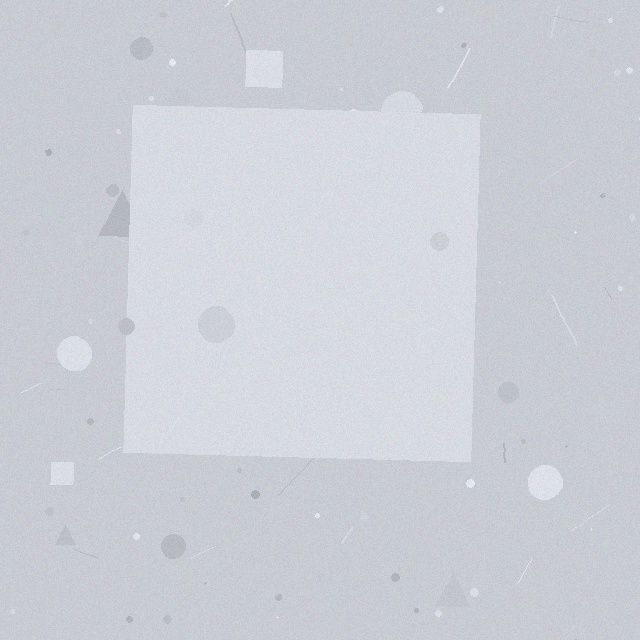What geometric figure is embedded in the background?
A square is embedded in the background.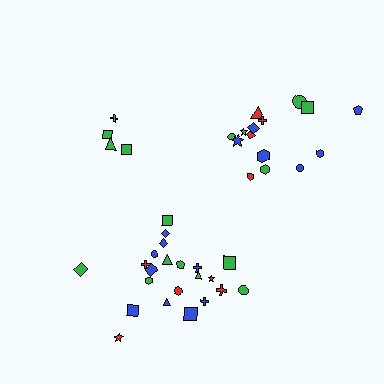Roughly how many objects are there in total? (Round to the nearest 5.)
Roughly 40 objects in total.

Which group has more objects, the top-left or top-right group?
The top-right group.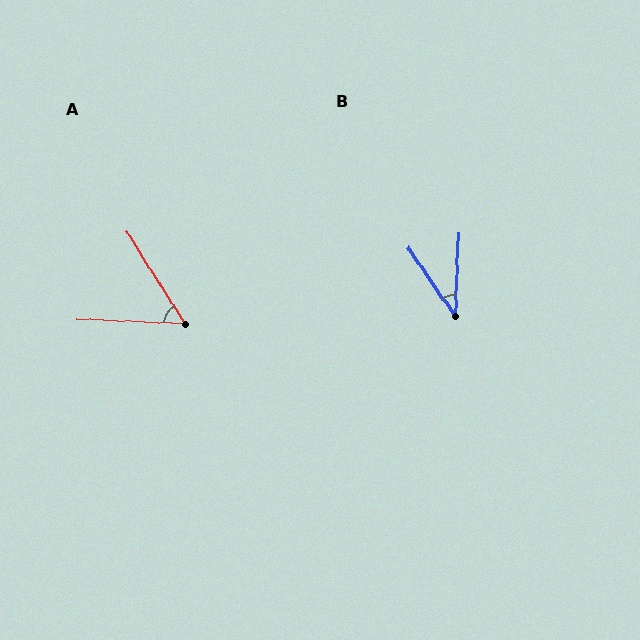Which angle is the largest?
A, at approximately 56 degrees.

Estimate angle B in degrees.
Approximately 37 degrees.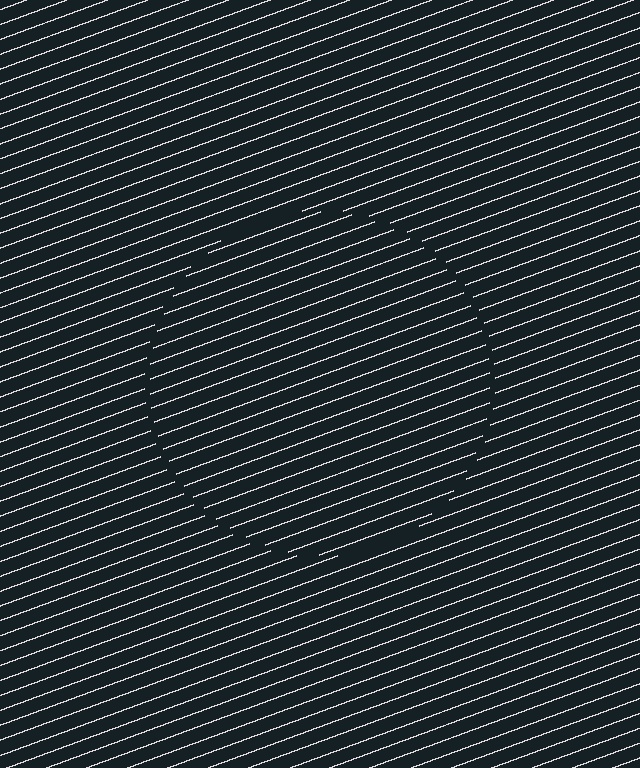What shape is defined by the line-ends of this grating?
An illusory circle. The interior of the shape contains the same grating, shifted by half a period — the contour is defined by the phase discontinuity where line-ends from the inner and outer gratings abut.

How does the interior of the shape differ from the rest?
The interior of the shape contains the same grating, shifted by half a period — the contour is defined by the phase discontinuity where line-ends from the inner and outer gratings abut.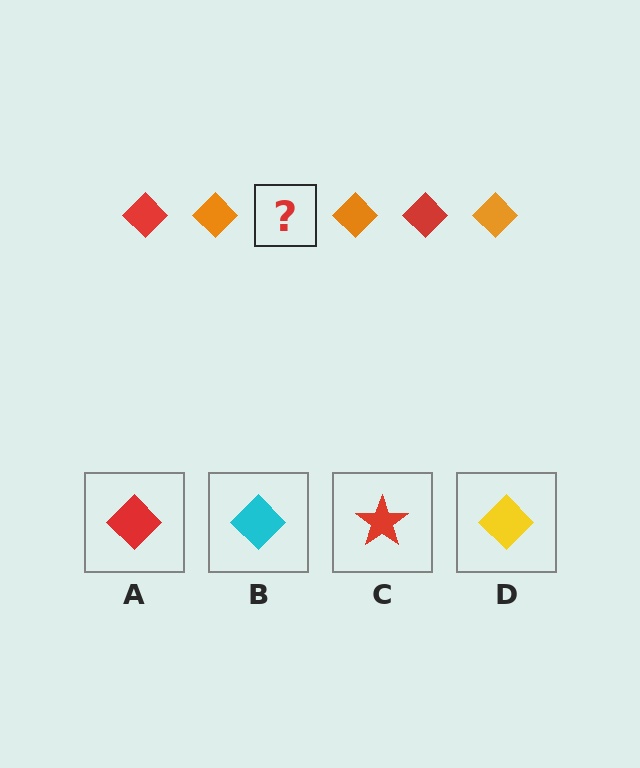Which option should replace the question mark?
Option A.